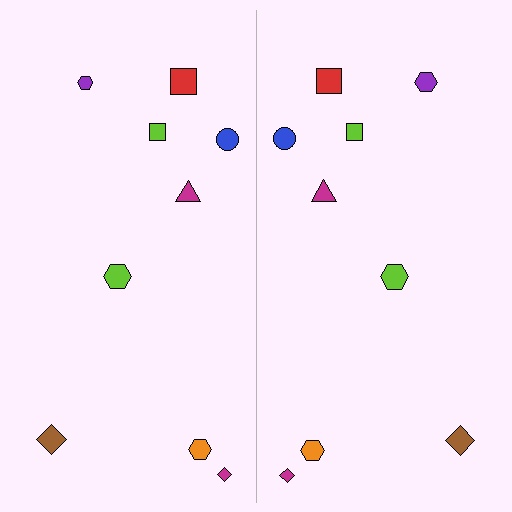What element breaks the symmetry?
The purple hexagon on the right side has a different size than its mirror counterpart.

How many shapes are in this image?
There are 18 shapes in this image.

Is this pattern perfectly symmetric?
No, the pattern is not perfectly symmetric. The purple hexagon on the right side has a different size than its mirror counterpart.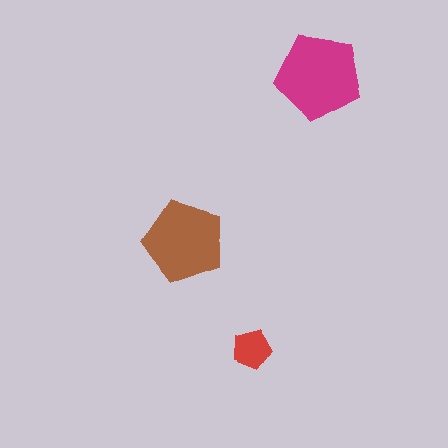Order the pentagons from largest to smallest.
the magenta one, the brown one, the red one.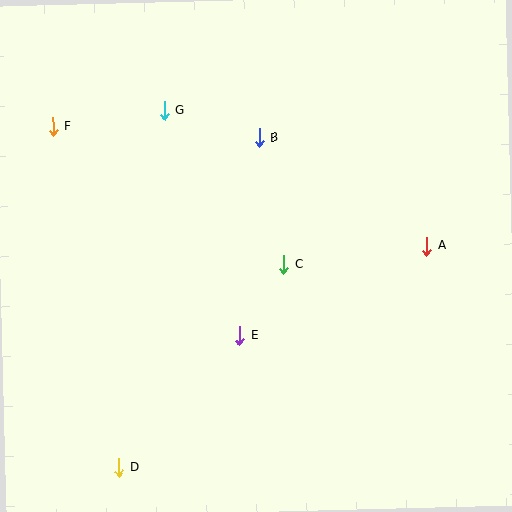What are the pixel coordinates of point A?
Point A is at (427, 246).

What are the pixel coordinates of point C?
Point C is at (284, 265).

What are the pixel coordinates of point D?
Point D is at (119, 467).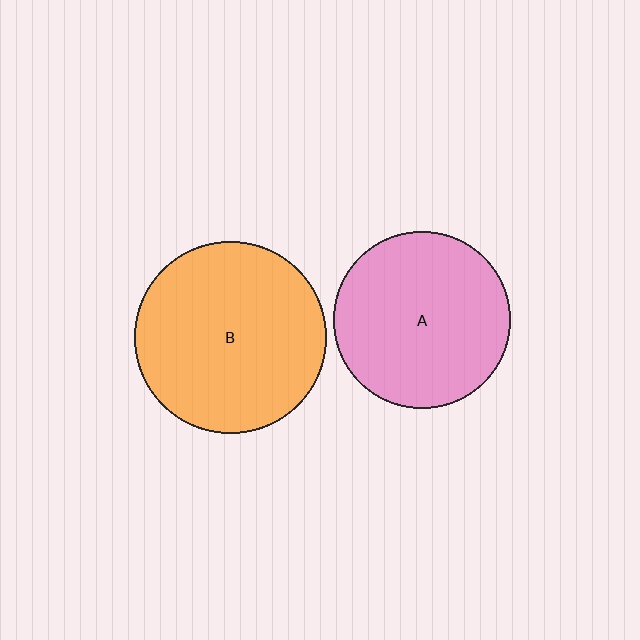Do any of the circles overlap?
No, none of the circles overlap.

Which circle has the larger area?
Circle B (orange).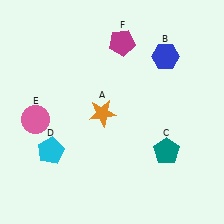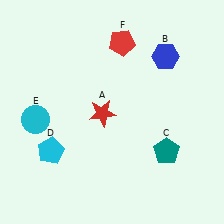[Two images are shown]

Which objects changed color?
A changed from orange to red. E changed from pink to cyan. F changed from magenta to red.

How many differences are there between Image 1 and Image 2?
There are 3 differences between the two images.